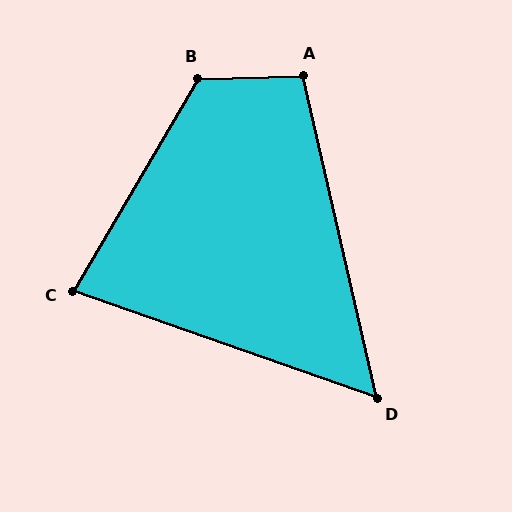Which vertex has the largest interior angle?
B, at approximately 122 degrees.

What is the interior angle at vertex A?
Approximately 101 degrees (obtuse).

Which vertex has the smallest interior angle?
D, at approximately 58 degrees.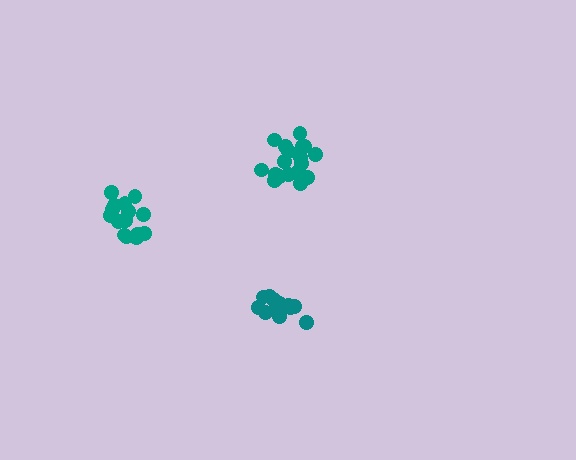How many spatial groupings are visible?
There are 3 spatial groupings.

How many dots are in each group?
Group 1: 18 dots, Group 2: 14 dots, Group 3: 15 dots (47 total).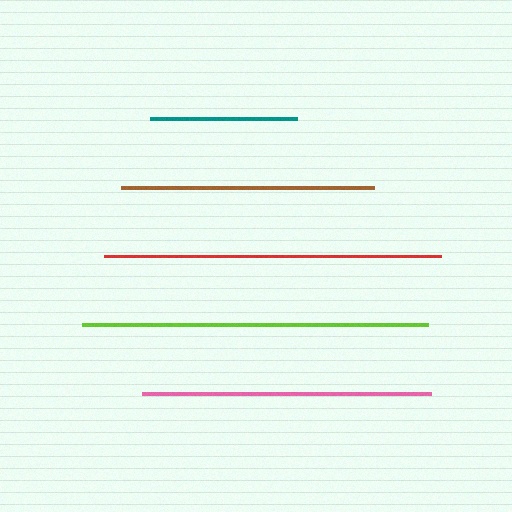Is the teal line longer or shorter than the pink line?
The pink line is longer than the teal line.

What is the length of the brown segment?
The brown segment is approximately 254 pixels long.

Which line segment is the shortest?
The teal line is the shortest at approximately 147 pixels.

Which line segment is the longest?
The lime line is the longest at approximately 347 pixels.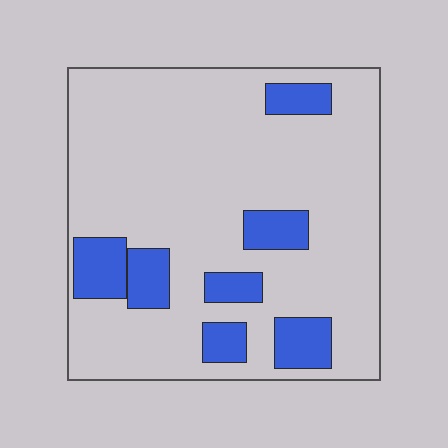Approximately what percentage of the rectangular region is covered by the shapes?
Approximately 20%.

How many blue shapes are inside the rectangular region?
7.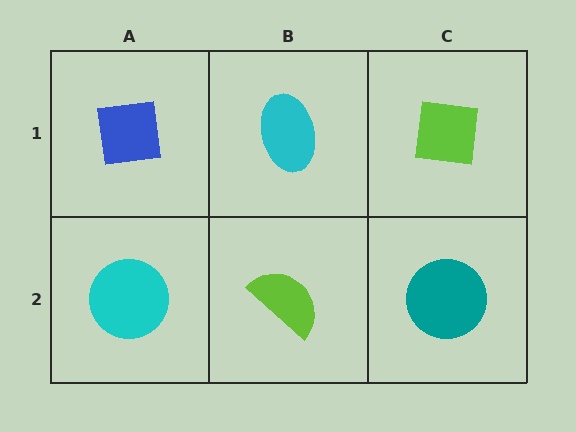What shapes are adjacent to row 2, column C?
A lime square (row 1, column C), a lime semicircle (row 2, column B).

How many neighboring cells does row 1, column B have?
3.